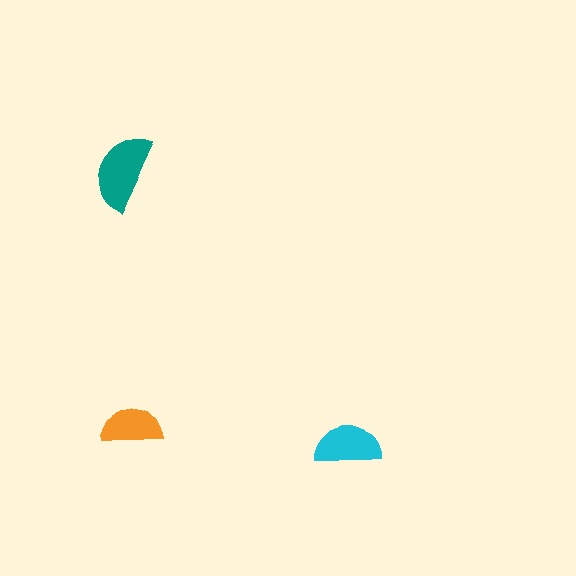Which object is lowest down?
The cyan semicircle is bottommost.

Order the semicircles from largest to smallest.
the teal one, the cyan one, the orange one.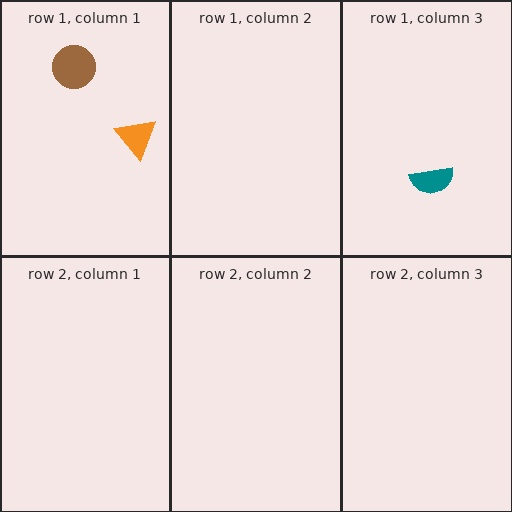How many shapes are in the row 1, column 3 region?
1.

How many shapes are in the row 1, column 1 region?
2.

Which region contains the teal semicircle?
The row 1, column 3 region.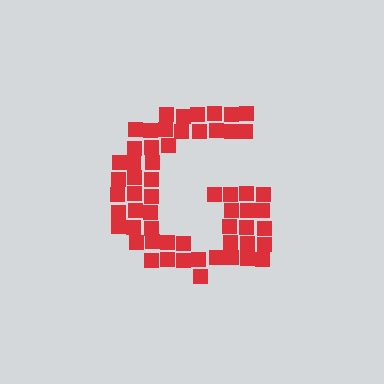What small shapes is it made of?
It is made of small squares.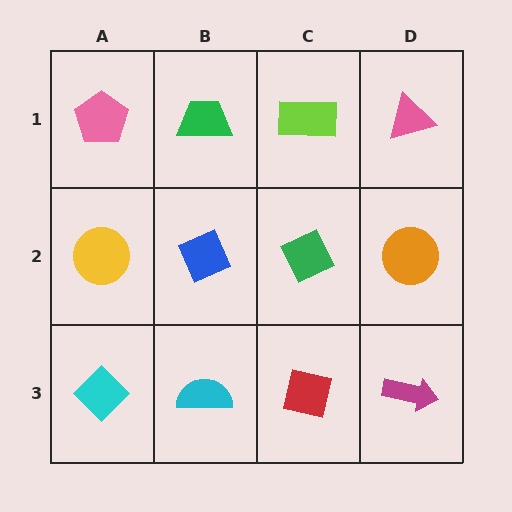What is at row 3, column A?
A cyan diamond.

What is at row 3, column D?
A magenta arrow.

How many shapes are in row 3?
4 shapes.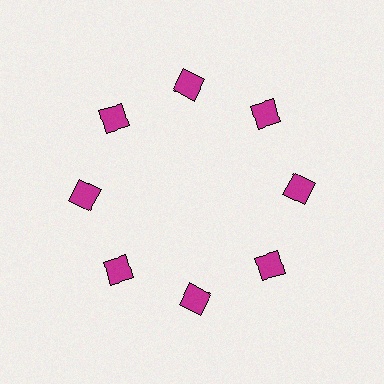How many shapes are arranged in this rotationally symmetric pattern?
There are 8 shapes, arranged in 8 groups of 1.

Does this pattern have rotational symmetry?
Yes, this pattern has 8-fold rotational symmetry. It looks the same after rotating 45 degrees around the center.